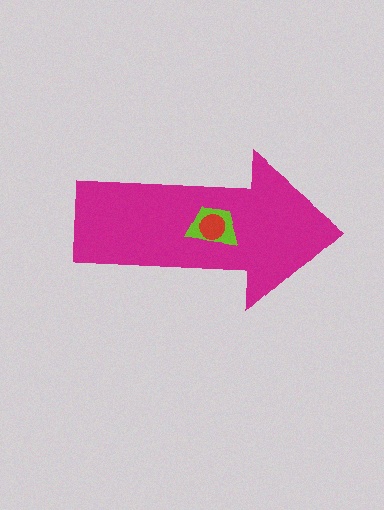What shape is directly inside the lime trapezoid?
The red circle.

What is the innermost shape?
The red circle.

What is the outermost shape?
The magenta arrow.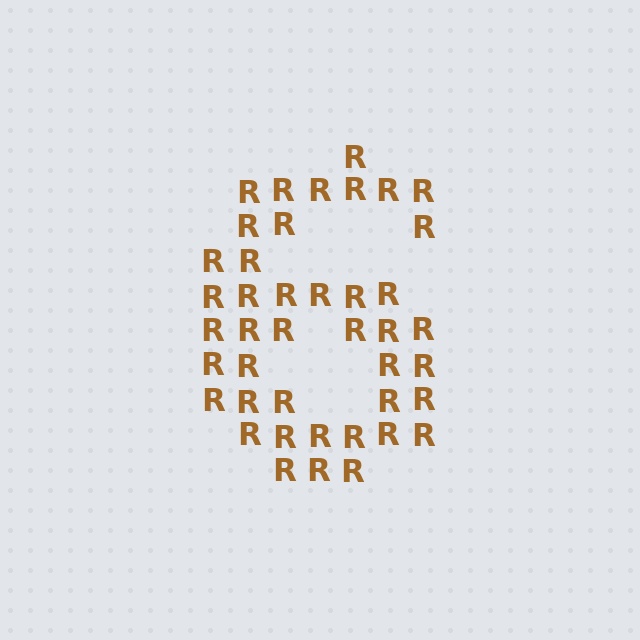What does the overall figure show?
The overall figure shows the digit 6.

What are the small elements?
The small elements are letter R's.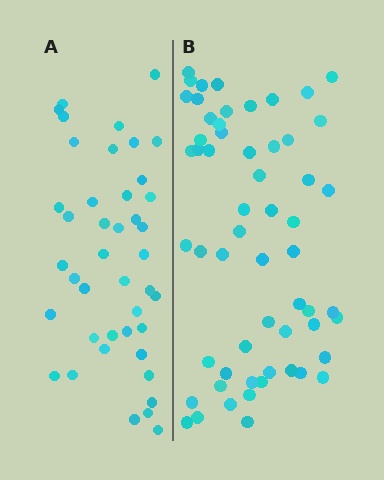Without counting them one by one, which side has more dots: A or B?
Region B (the right region) has more dots.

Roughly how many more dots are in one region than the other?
Region B has approximately 15 more dots than region A.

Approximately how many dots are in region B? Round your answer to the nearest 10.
About 60 dots. (The exact count is 58, which rounds to 60.)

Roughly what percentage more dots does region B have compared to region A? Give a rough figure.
About 40% more.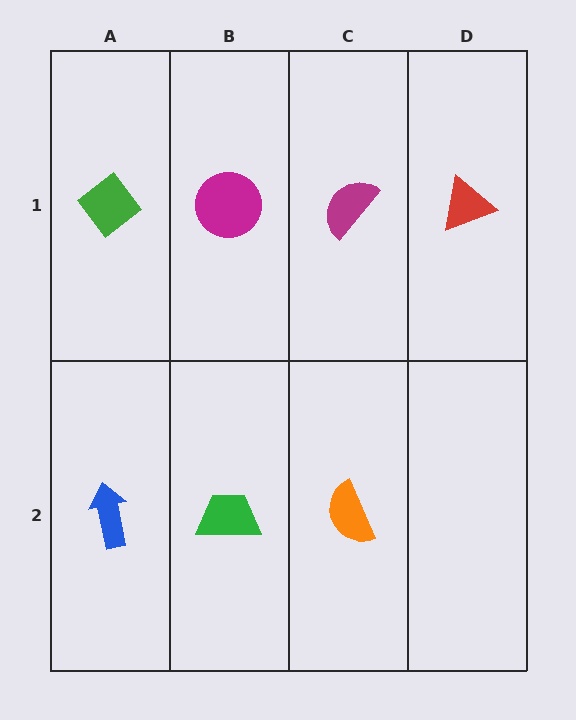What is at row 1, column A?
A green diamond.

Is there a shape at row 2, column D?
No, that cell is empty.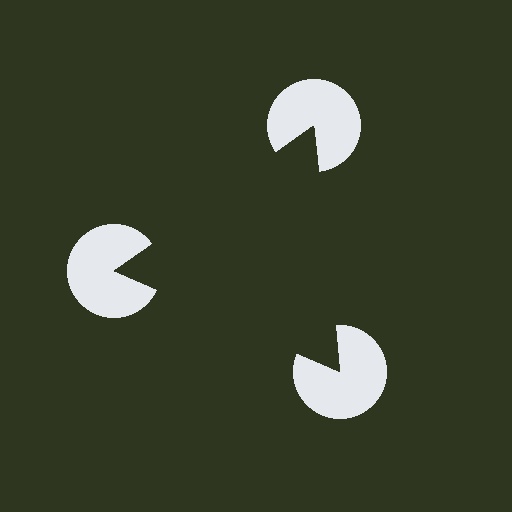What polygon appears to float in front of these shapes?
An illusory triangle — its edges are inferred from the aligned wedge cuts in the pac-man discs, not physically drawn.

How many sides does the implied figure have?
3 sides.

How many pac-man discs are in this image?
There are 3 — one at each vertex of the illusory triangle.